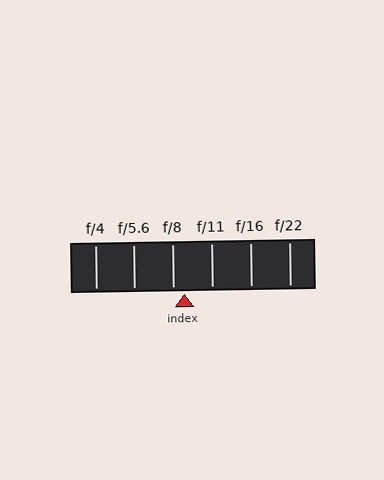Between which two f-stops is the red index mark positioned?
The index mark is between f/8 and f/11.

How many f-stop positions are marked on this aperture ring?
There are 6 f-stop positions marked.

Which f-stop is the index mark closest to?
The index mark is closest to f/8.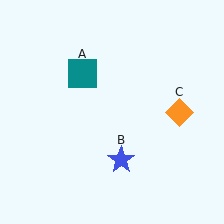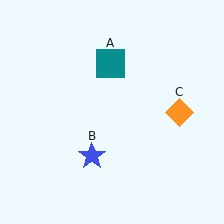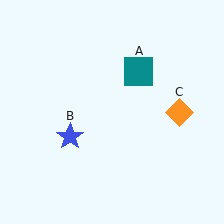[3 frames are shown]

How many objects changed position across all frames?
2 objects changed position: teal square (object A), blue star (object B).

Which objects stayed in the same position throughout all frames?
Orange diamond (object C) remained stationary.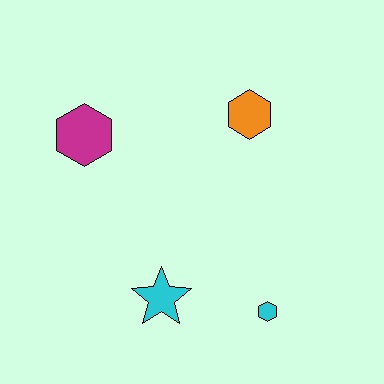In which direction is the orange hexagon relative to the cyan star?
The orange hexagon is above the cyan star.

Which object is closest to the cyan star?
The cyan hexagon is closest to the cyan star.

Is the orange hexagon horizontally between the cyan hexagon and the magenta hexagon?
Yes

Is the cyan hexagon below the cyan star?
Yes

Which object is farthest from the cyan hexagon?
The magenta hexagon is farthest from the cyan hexagon.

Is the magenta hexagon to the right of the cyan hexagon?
No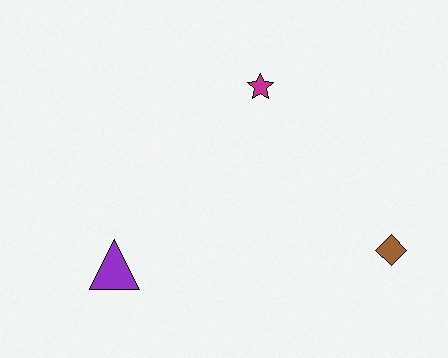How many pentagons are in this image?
There are no pentagons.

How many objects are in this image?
There are 3 objects.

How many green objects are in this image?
There are no green objects.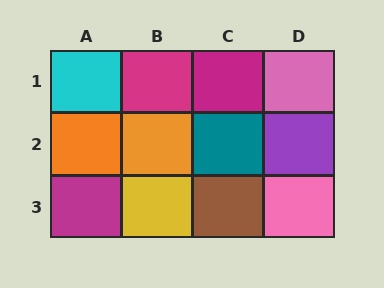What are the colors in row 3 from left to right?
Magenta, yellow, brown, pink.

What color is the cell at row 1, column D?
Pink.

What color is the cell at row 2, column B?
Orange.